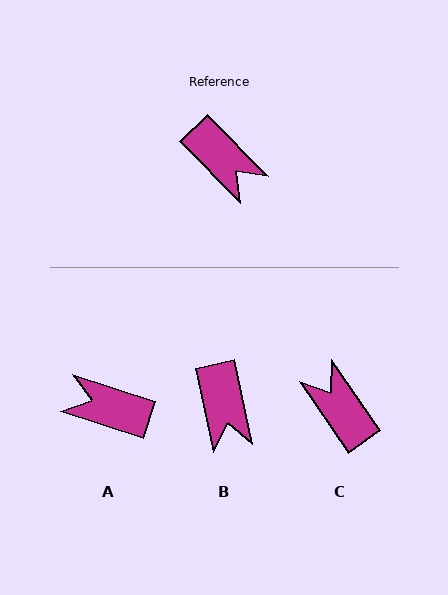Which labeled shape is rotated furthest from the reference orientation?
C, about 171 degrees away.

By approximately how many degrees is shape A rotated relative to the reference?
Approximately 153 degrees clockwise.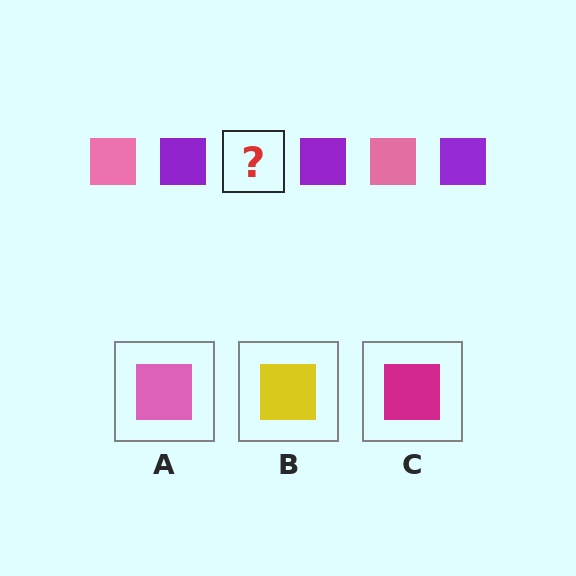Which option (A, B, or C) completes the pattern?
A.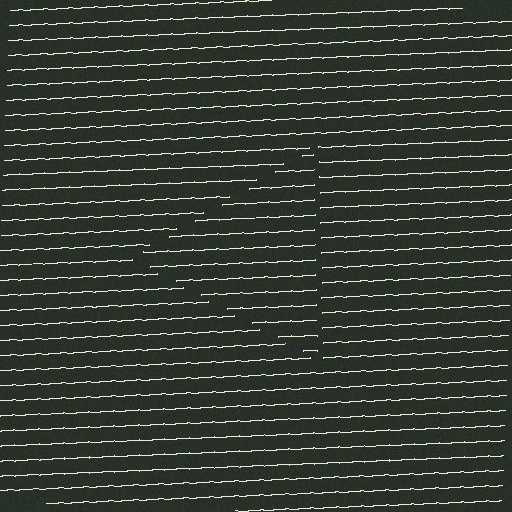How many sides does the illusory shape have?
3 sides — the line-ends trace a triangle.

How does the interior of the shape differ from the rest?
The interior of the shape contains the same grating, shifted by half a period — the contour is defined by the phase discontinuity where line-ends from the inner and outer gratings abut.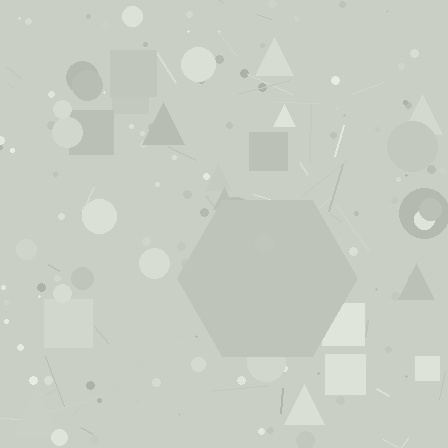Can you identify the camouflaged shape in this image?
The camouflaged shape is a hexagon.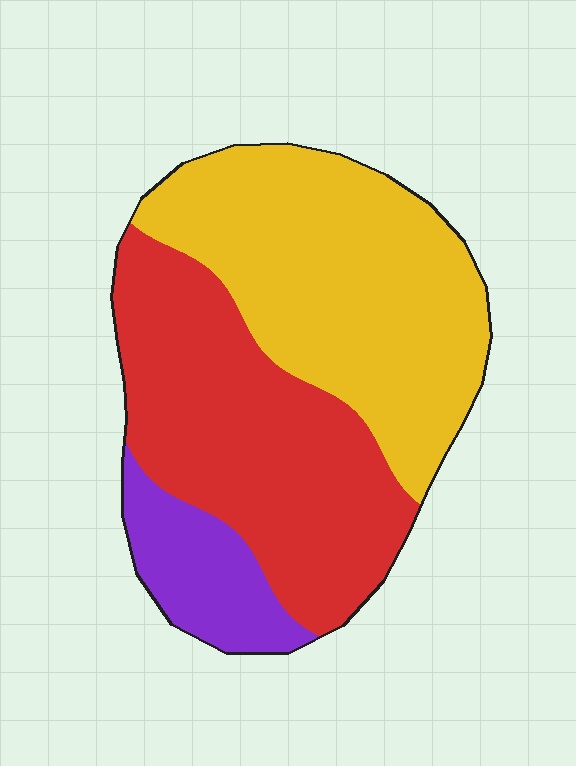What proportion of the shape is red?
Red takes up between a third and a half of the shape.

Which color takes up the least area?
Purple, at roughly 15%.